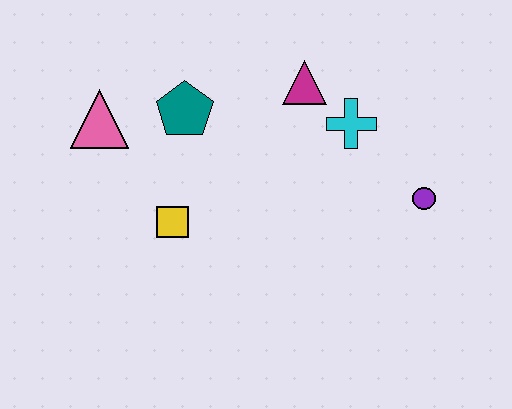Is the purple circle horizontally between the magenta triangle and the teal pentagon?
No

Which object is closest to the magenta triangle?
The cyan cross is closest to the magenta triangle.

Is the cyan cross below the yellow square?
No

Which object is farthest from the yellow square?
The purple circle is farthest from the yellow square.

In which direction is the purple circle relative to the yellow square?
The purple circle is to the right of the yellow square.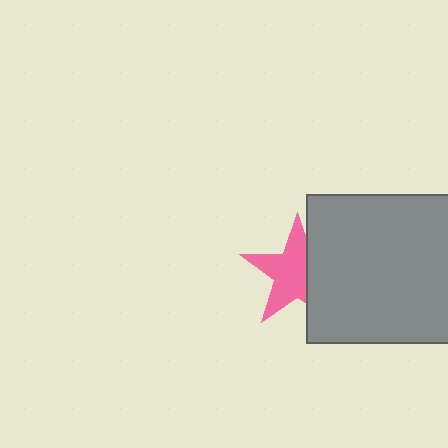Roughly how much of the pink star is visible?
About half of it is visible (roughly 64%).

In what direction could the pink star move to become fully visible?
The pink star could move left. That would shift it out from behind the gray square entirely.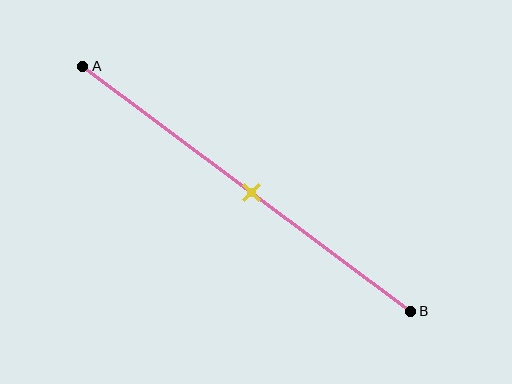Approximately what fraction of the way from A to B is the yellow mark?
The yellow mark is approximately 50% of the way from A to B.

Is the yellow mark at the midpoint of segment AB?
Yes, the mark is approximately at the midpoint.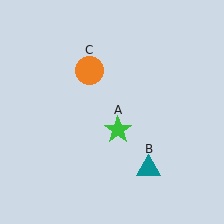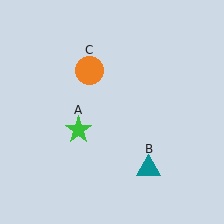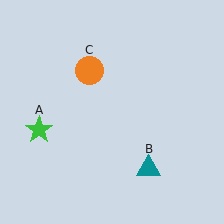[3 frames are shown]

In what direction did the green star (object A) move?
The green star (object A) moved left.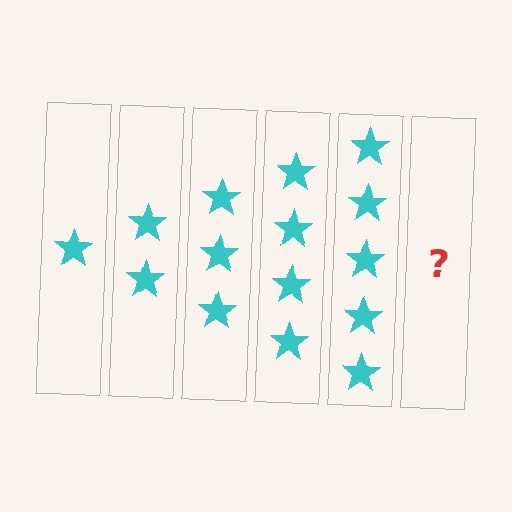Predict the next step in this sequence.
The next step is 6 stars.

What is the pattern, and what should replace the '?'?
The pattern is that each step adds one more star. The '?' should be 6 stars.